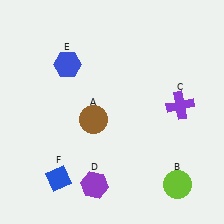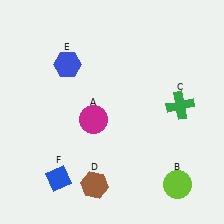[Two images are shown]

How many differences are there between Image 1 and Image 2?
There are 3 differences between the two images.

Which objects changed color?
A changed from brown to magenta. C changed from purple to green. D changed from purple to brown.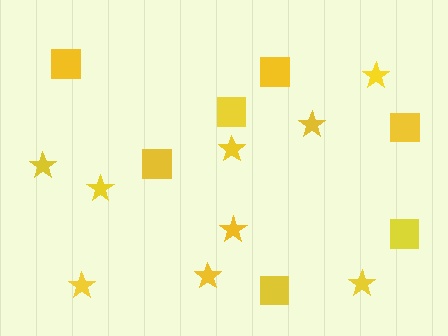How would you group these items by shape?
There are 2 groups: one group of squares (7) and one group of stars (9).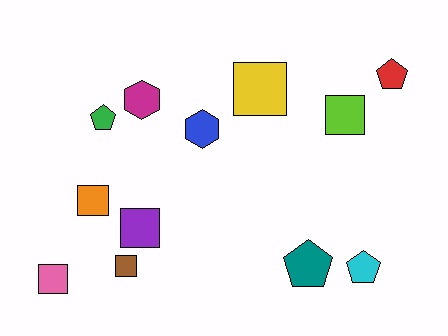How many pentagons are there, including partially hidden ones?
There are 4 pentagons.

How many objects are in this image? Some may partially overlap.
There are 12 objects.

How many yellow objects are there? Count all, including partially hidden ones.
There is 1 yellow object.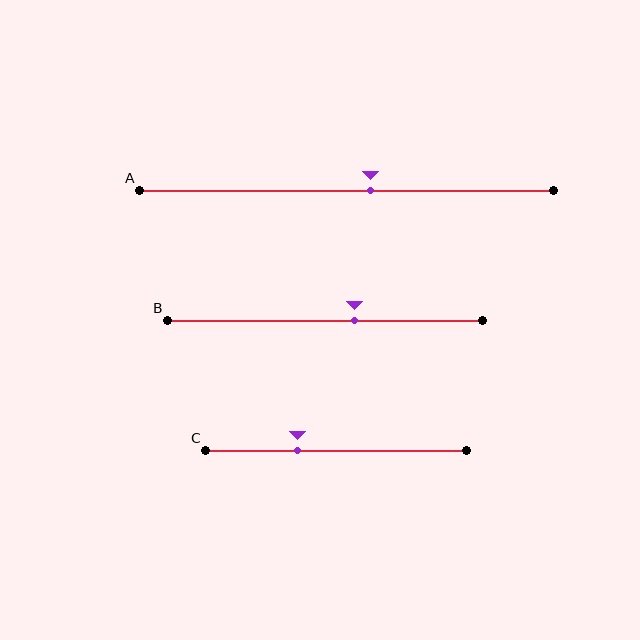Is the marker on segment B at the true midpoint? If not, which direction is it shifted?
No, the marker on segment B is shifted to the right by about 9% of the segment length.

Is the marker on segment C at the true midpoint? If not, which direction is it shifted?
No, the marker on segment C is shifted to the left by about 15% of the segment length.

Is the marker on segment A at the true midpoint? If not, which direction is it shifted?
No, the marker on segment A is shifted to the right by about 6% of the segment length.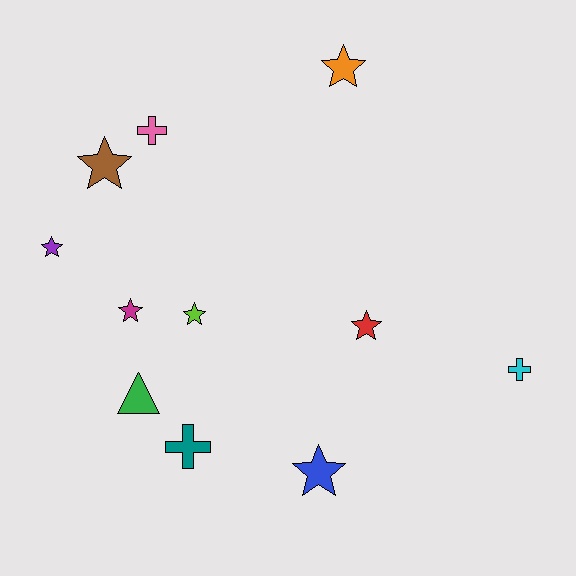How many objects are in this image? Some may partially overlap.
There are 11 objects.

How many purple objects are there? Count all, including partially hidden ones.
There is 1 purple object.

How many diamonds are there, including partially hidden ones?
There are no diamonds.